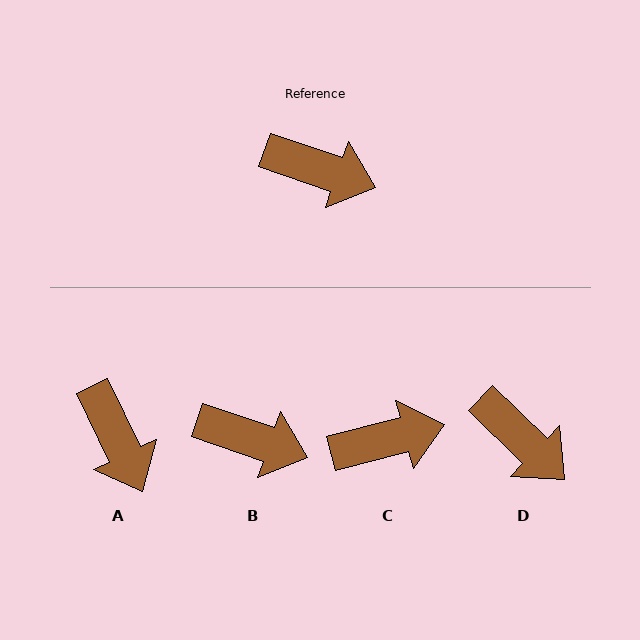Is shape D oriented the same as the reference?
No, it is off by about 25 degrees.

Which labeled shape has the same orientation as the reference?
B.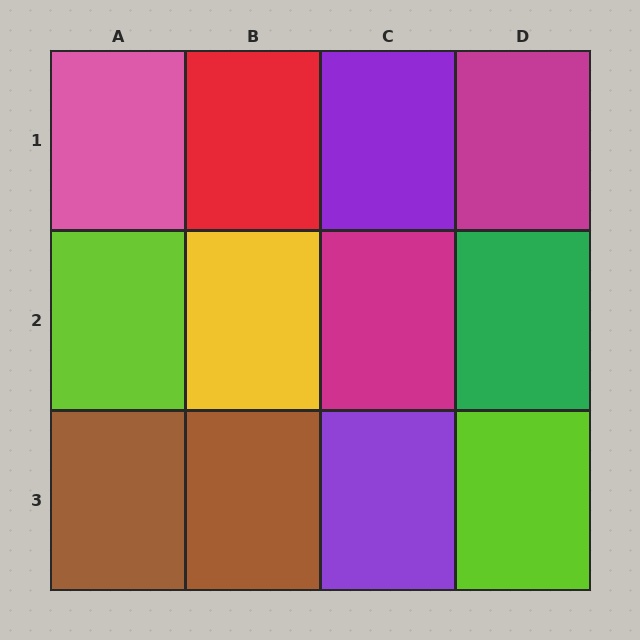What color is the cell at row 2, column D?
Green.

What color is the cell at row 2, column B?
Yellow.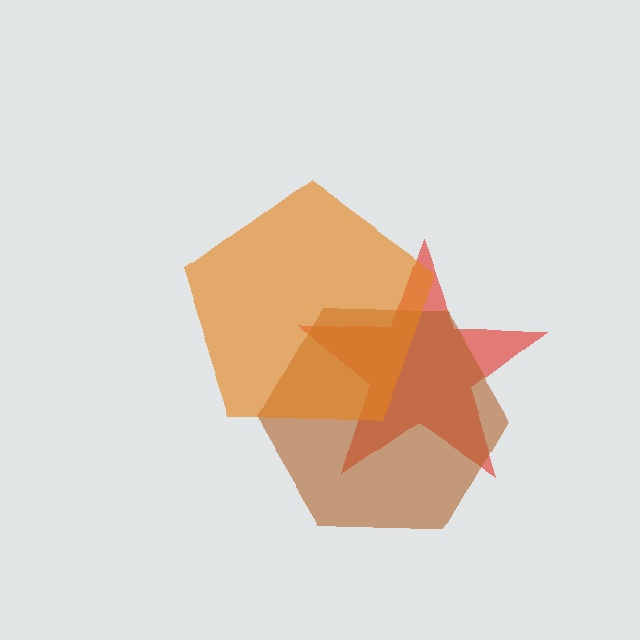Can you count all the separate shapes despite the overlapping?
Yes, there are 3 separate shapes.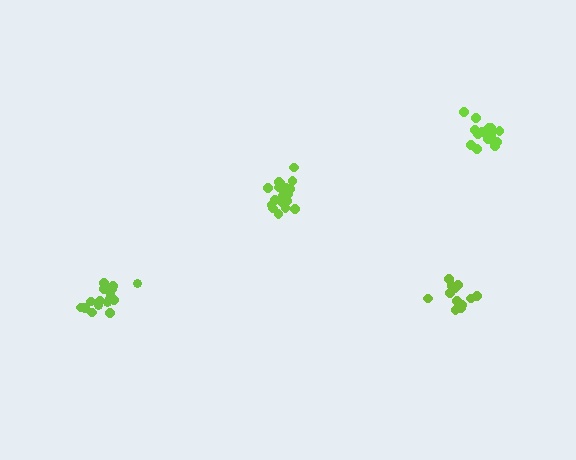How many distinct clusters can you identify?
There are 4 distinct clusters.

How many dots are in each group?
Group 1: 18 dots, Group 2: 18 dots, Group 3: 19 dots, Group 4: 15 dots (70 total).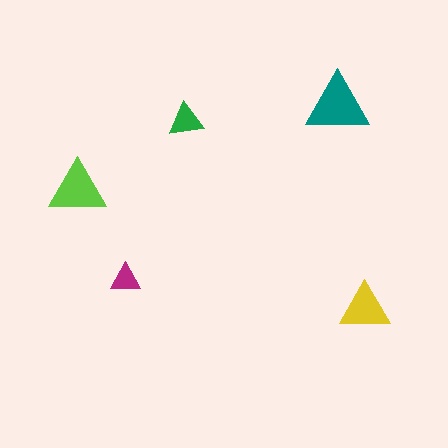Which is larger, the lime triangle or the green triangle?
The lime one.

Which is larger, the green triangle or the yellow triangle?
The yellow one.